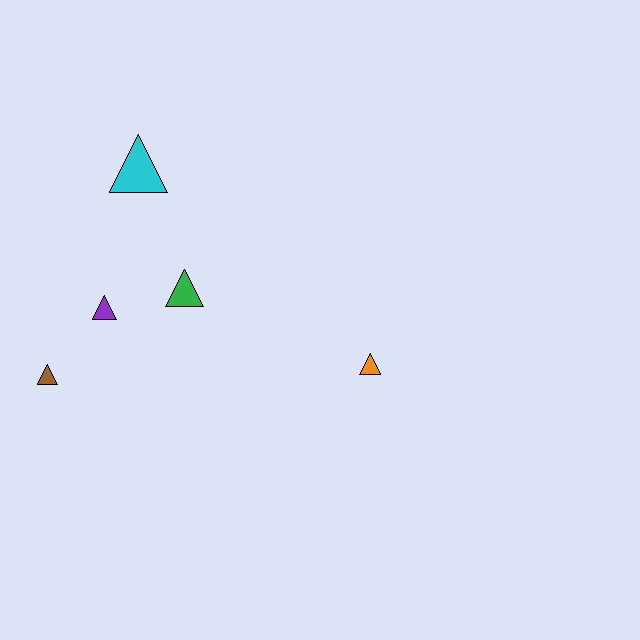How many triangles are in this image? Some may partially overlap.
There are 5 triangles.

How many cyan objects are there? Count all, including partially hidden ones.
There is 1 cyan object.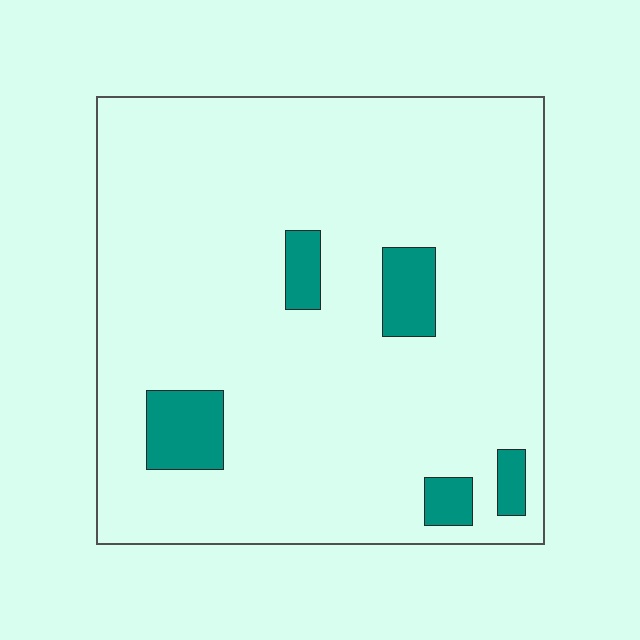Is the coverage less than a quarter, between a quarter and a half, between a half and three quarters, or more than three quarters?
Less than a quarter.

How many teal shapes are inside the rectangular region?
5.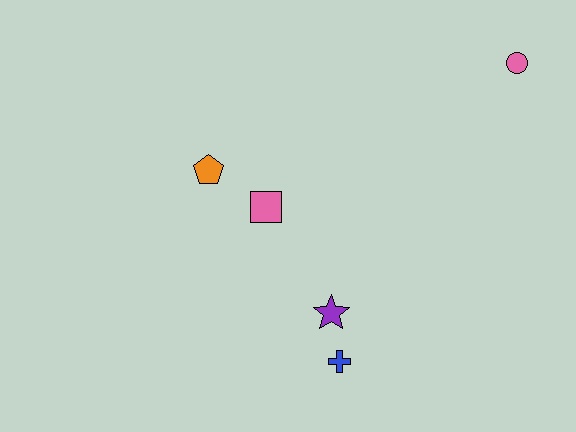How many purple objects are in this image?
There is 1 purple object.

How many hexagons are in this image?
There are no hexagons.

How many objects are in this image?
There are 5 objects.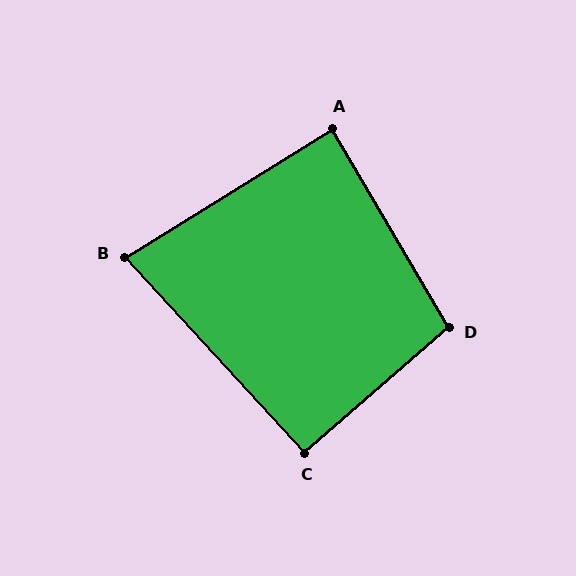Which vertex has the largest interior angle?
D, at approximately 101 degrees.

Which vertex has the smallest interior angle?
B, at approximately 79 degrees.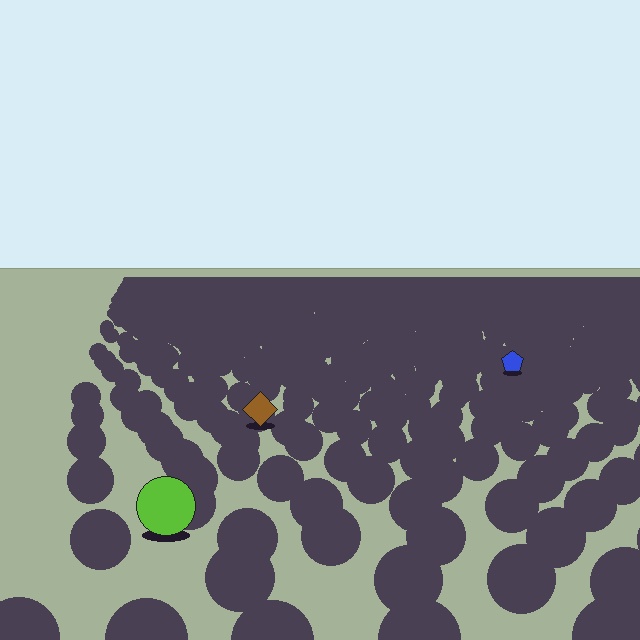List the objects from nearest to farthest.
From nearest to farthest: the lime circle, the brown diamond, the blue pentagon.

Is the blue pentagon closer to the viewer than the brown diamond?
No. The brown diamond is closer — you can tell from the texture gradient: the ground texture is coarser near it.